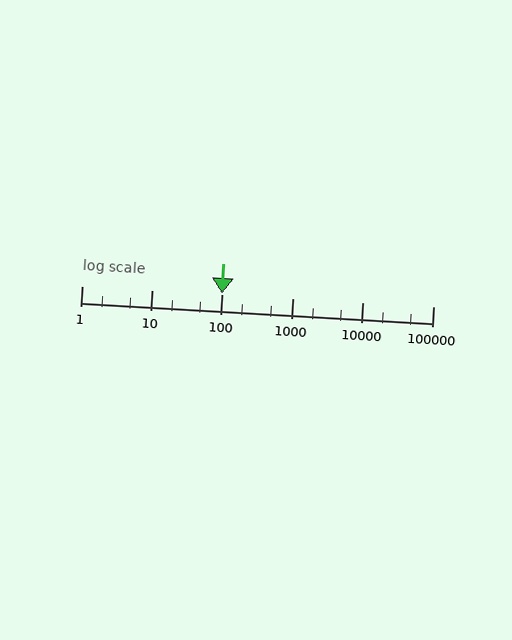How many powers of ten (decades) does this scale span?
The scale spans 5 decades, from 1 to 100000.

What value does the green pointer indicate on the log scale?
The pointer indicates approximately 100.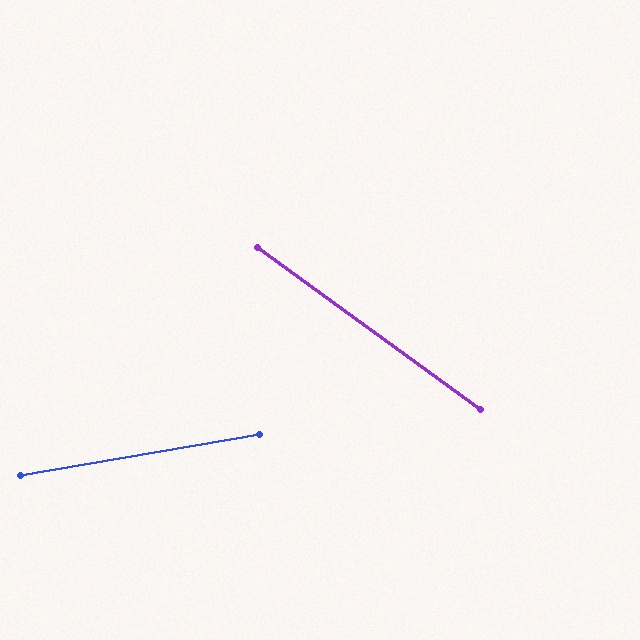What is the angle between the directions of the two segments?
Approximately 46 degrees.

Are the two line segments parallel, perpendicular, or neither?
Neither parallel nor perpendicular — they differ by about 46°.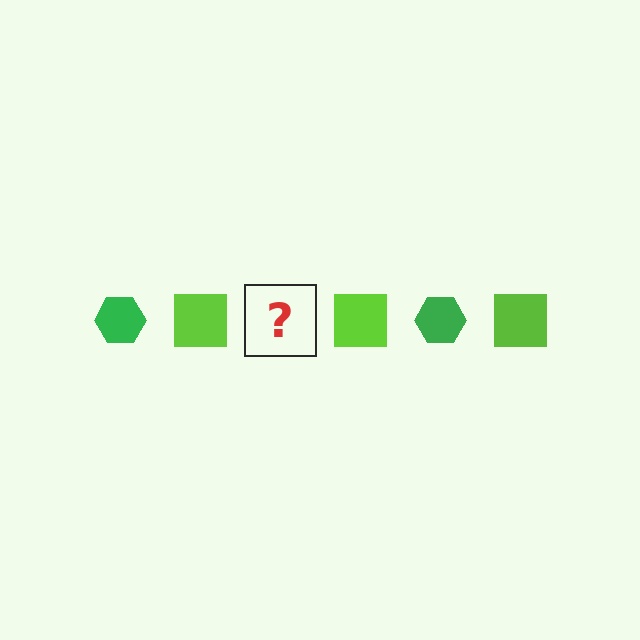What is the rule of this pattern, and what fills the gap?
The rule is that the pattern alternates between green hexagon and lime square. The gap should be filled with a green hexagon.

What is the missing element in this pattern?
The missing element is a green hexagon.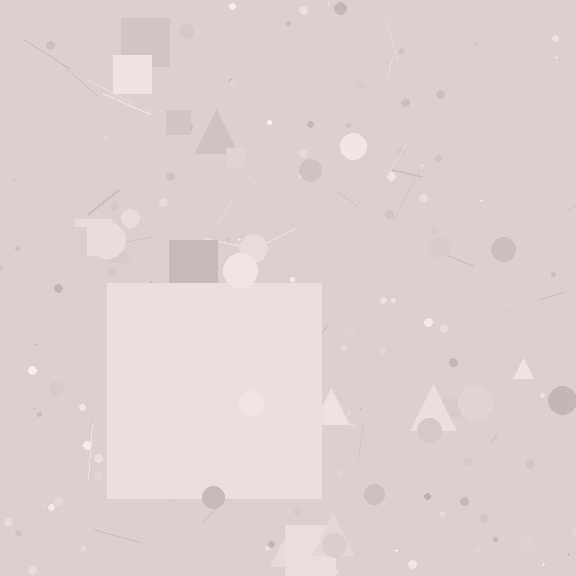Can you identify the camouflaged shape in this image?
The camouflaged shape is a square.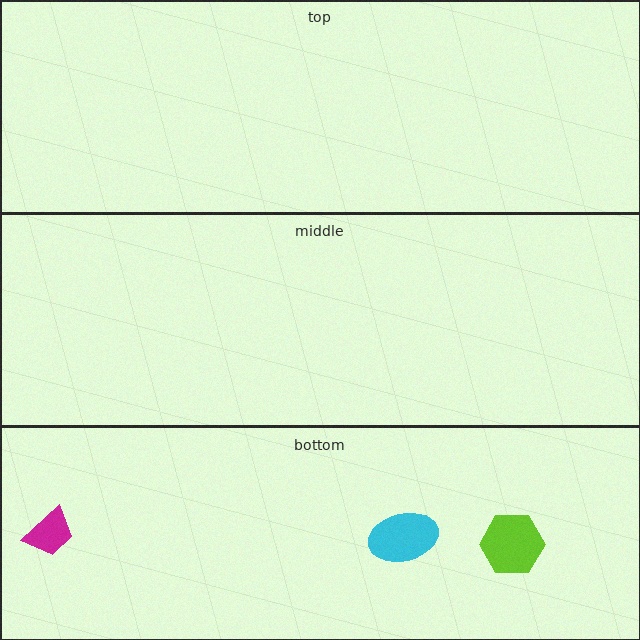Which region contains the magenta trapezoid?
The bottom region.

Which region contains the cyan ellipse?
The bottom region.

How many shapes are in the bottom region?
3.